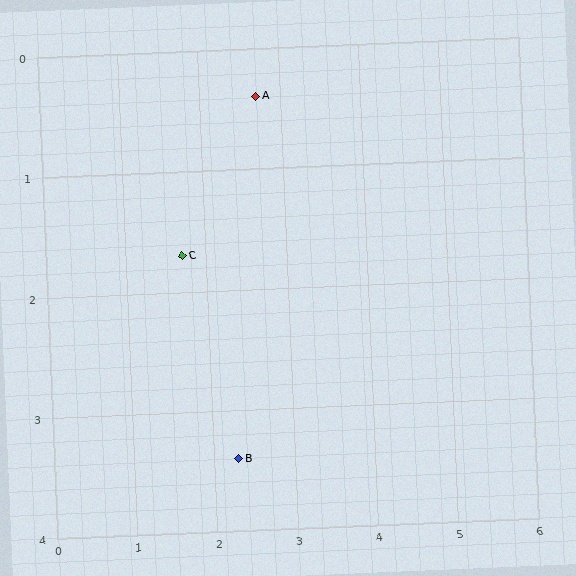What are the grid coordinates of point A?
Point A is at approximately (2.7, 0.4).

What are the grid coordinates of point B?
Point B is at approximately (2.3, 3.4).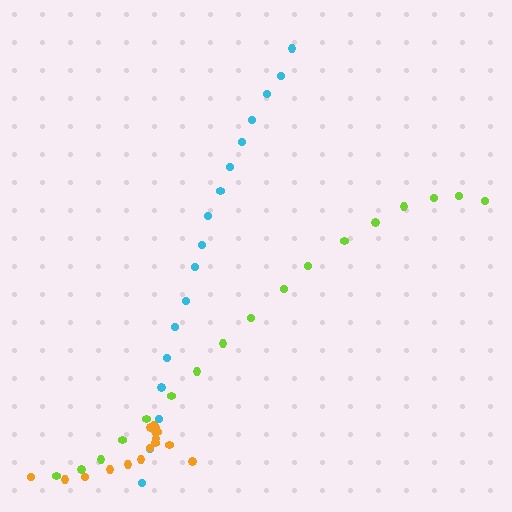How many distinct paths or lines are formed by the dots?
There are 3 distinct paths.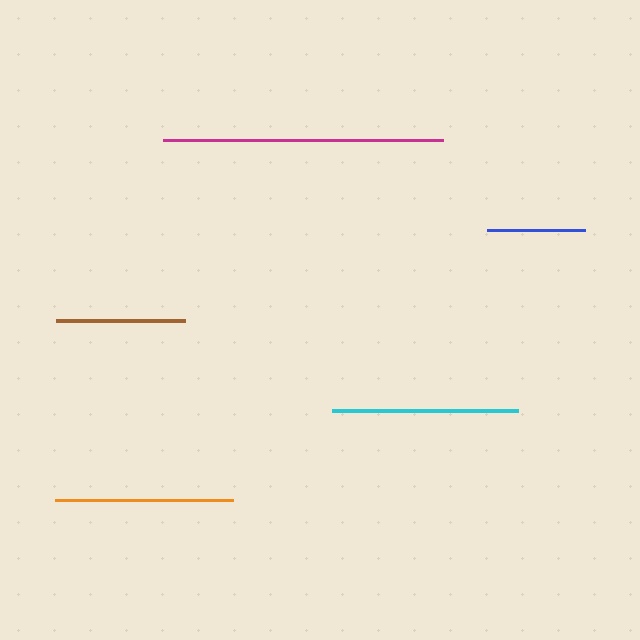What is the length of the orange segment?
The orange segment is approximately 178 pixels long.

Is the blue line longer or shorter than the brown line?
The brown line is longer than the blue line.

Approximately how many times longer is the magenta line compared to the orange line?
The magenta line is approximately 1.6 times the length of the orange line.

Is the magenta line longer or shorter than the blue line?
The magenta line is longer than the blue line.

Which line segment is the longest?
The magenta line is the longest at approximately 280 pixels.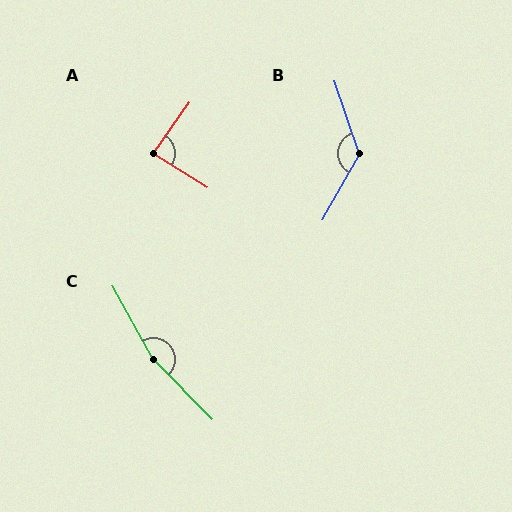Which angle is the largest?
C, at approximately 164 degrees.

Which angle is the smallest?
A, at approximately 87 degrees.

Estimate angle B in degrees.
Approximately 132 degrees.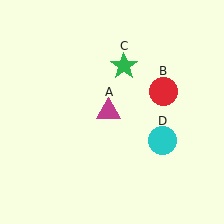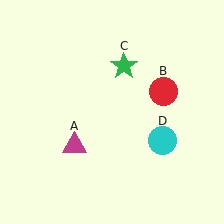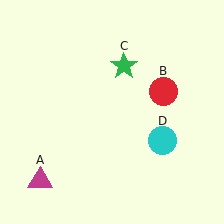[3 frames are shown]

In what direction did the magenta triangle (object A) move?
The magenta triangle (object A) moved down and to the left.